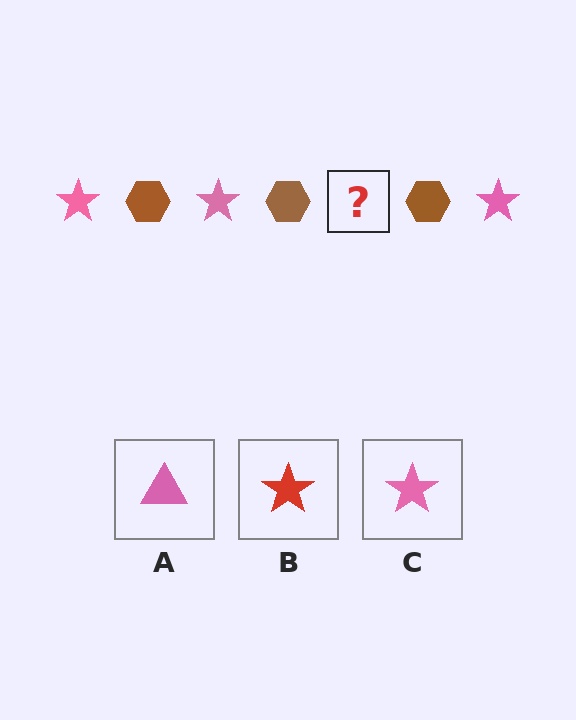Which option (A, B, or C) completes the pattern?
C.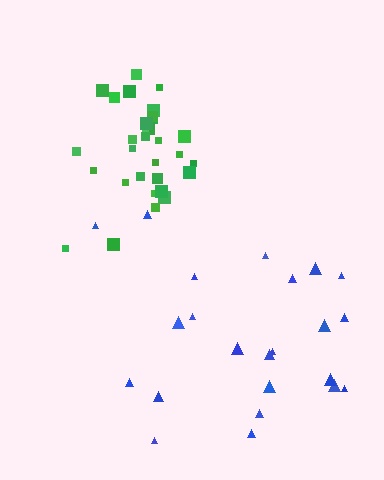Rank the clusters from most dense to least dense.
green, blue.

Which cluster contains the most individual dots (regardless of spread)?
Green (32).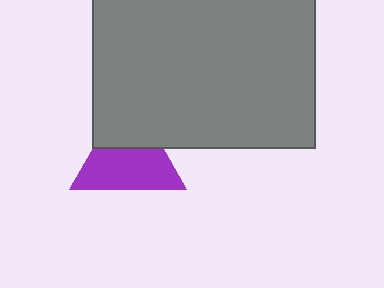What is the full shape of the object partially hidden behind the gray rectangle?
The partially hidden object is a purple triangle.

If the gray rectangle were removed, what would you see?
You would see the complete purple triangle.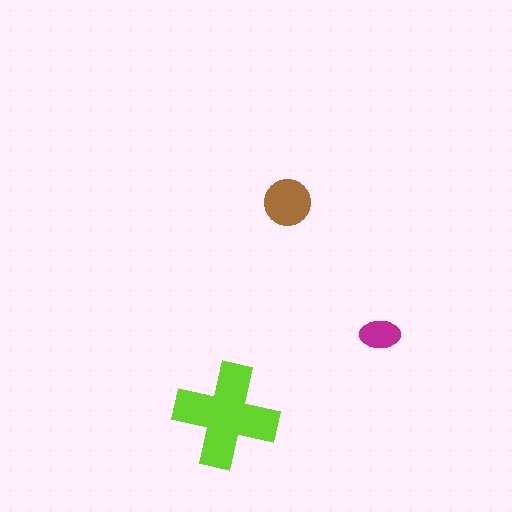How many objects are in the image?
There are 3 objects in the image.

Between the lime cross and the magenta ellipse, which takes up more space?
The lime cross.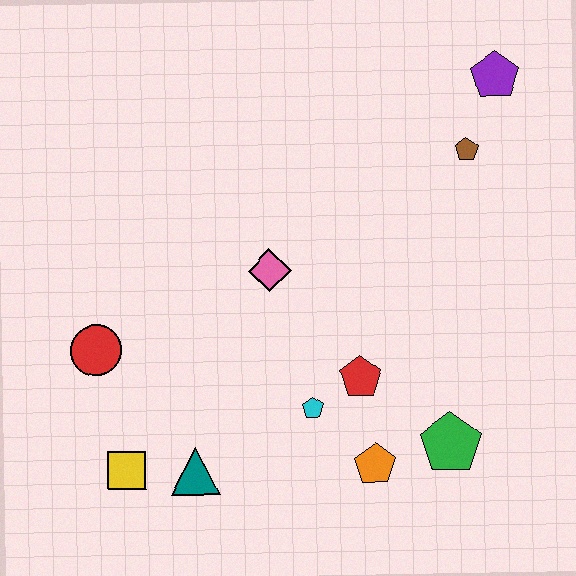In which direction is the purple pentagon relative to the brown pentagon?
The purple pentagon is above the brown pentagon.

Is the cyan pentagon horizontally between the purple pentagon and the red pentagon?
No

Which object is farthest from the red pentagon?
The purple pentagon is farthest from the red pentagon.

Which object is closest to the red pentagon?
The cyan pentagon is closest to the red pentagon.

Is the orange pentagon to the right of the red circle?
Yes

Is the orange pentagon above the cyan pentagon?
No